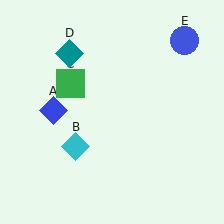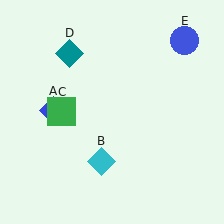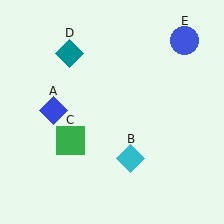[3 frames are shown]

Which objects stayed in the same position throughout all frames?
Blue diamond (object A) and teal diamond (object D) and blue circle (object E) remained stationary.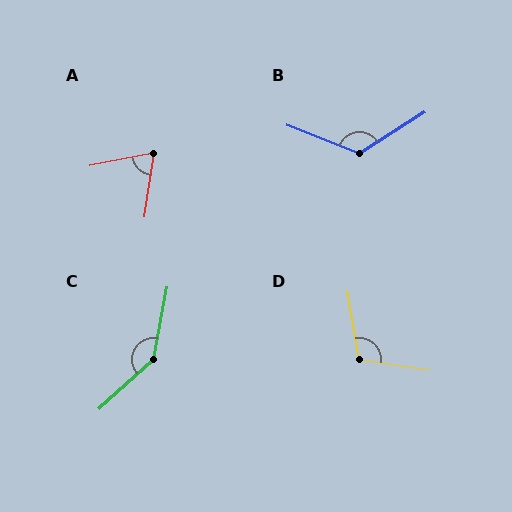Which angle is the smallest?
A, at approximately 70 degrees.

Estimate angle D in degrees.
Approximately 108 degrees.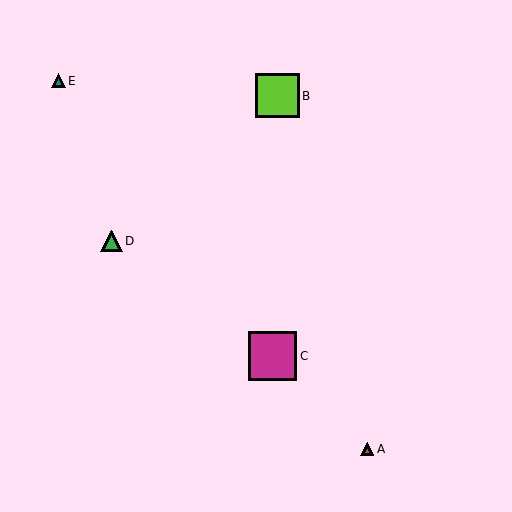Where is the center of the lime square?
The center of the lime square is at (277, 96).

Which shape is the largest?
The magenta square (labeled C) is the largest.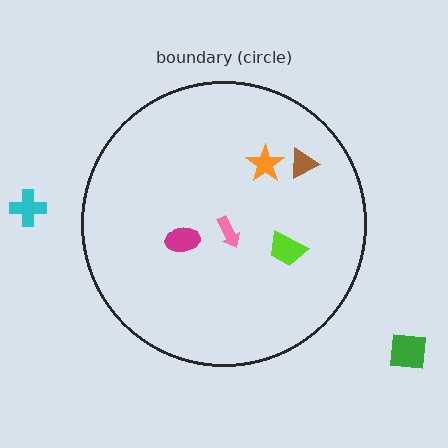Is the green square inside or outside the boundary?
Outside.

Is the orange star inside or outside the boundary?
Inside.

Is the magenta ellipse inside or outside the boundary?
Inside.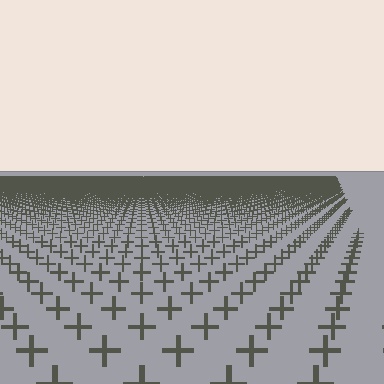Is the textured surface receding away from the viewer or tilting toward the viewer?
The surface is receding away from the viewer. Texture elements get smaller and denser toward the top.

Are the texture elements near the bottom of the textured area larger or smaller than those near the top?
Larger. Near the bottom, elements are closer to the viewer and appear at a bigger on-screen size.